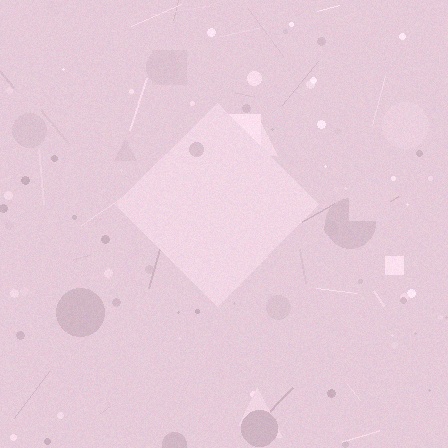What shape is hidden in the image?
A diamond is hidden in the image.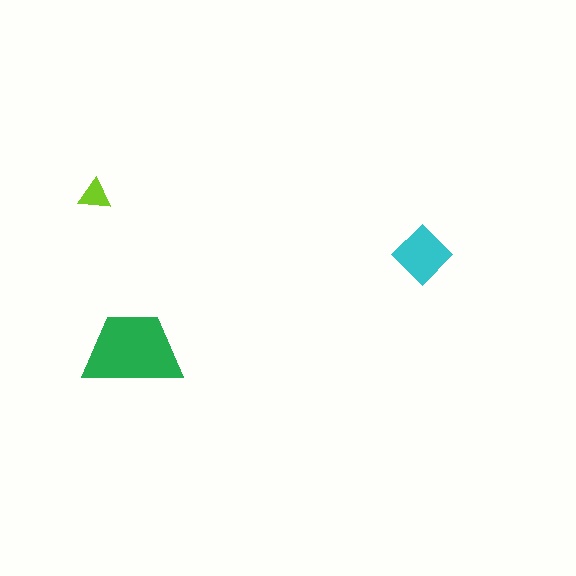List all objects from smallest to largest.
The lime triangle, the cyan diamond, the green trapezoid.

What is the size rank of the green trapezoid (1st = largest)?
1st.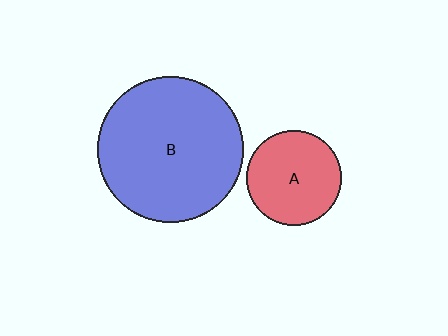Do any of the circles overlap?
No, none of the circles overlap.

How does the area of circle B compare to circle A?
Approximately 2.4 times.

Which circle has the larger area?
Circle B (blue).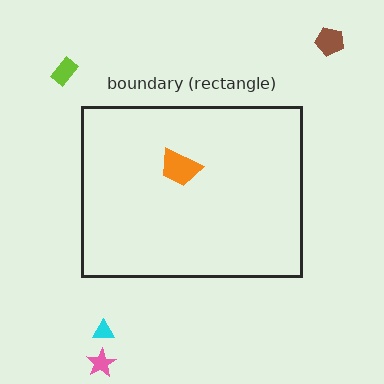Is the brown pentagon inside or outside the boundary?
Outside.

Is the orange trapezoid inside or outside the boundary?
Inside.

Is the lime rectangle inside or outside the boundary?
Outside.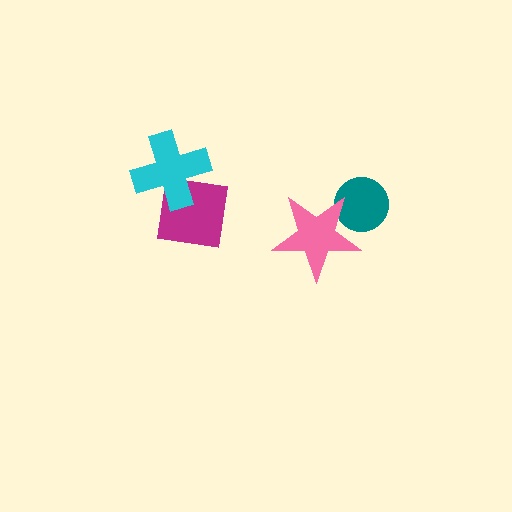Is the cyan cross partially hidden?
No, no other shape covers it.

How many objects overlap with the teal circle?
1 object overlaps with the teal circle.